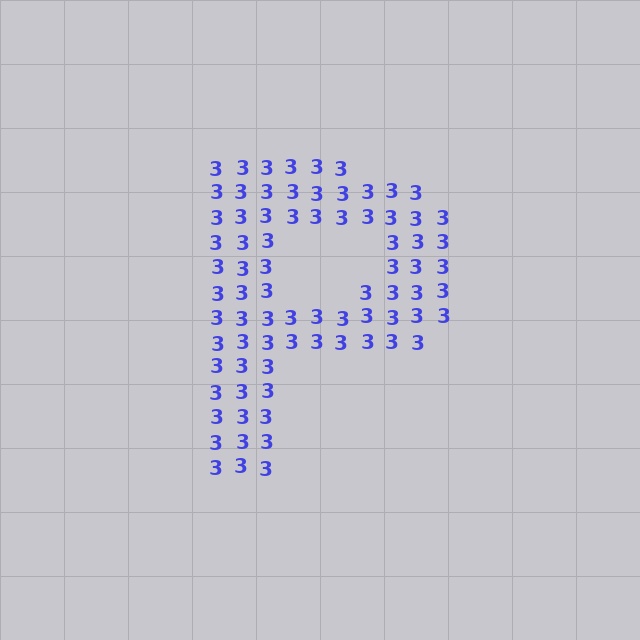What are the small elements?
The small elements are digit 3's.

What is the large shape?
The large shape is the letter P.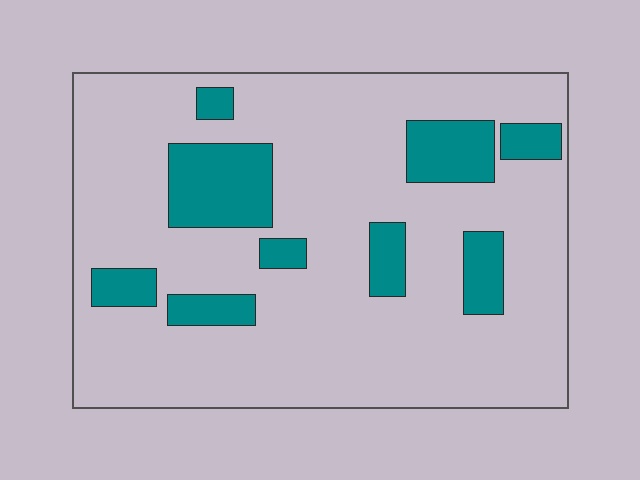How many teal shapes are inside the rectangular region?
9.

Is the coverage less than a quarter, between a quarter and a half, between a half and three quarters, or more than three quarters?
Less than a quarter.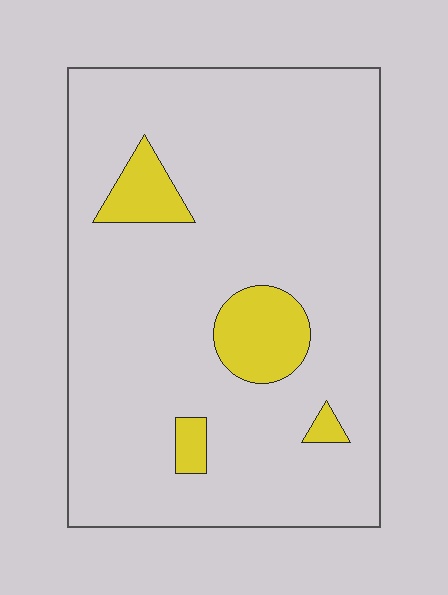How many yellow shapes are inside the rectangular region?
4.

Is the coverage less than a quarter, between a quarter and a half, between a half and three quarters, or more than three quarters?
Less than a quarter.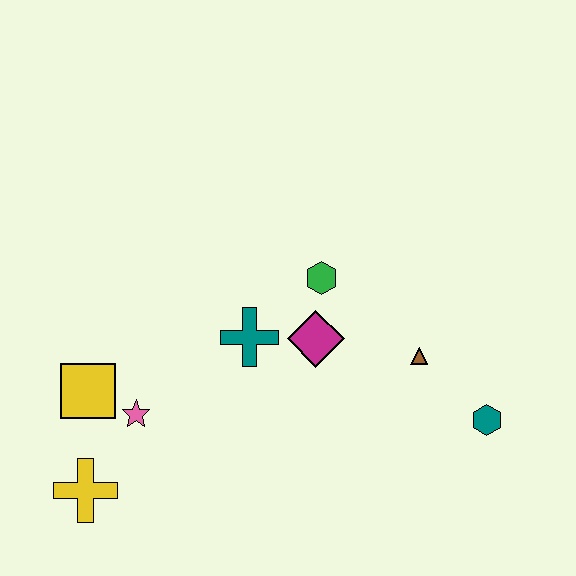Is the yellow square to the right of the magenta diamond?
No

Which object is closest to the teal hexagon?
The brown triangle is closest to the teal hexagon.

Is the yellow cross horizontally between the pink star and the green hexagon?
No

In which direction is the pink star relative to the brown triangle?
The pink star is to the left of the brown triangle.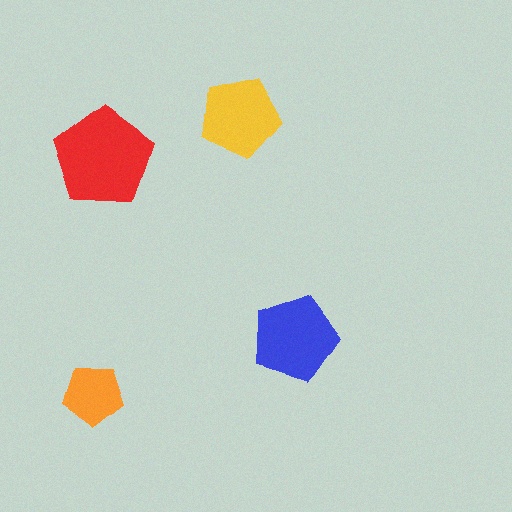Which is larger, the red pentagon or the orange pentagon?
The red one.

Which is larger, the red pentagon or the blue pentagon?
The red one.